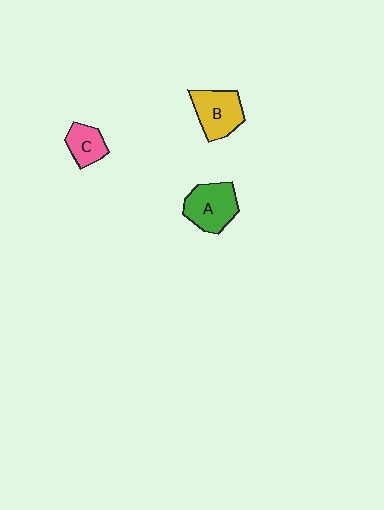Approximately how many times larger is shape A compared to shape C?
Approximately 1.6 times.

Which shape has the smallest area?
Shape C (pink).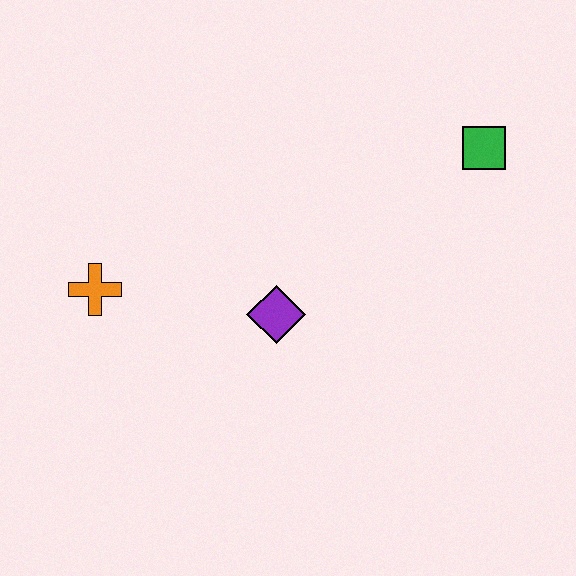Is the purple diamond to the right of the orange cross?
Yes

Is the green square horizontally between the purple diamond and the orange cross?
No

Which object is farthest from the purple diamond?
The green square is farthest from the purple diamond.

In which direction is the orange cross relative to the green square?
The orange cross is to the left of the green square.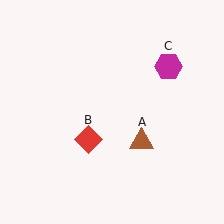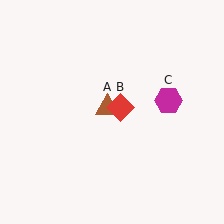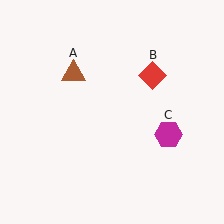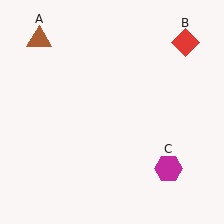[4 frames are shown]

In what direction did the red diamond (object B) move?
The red diamond (object B) moved up and to the right.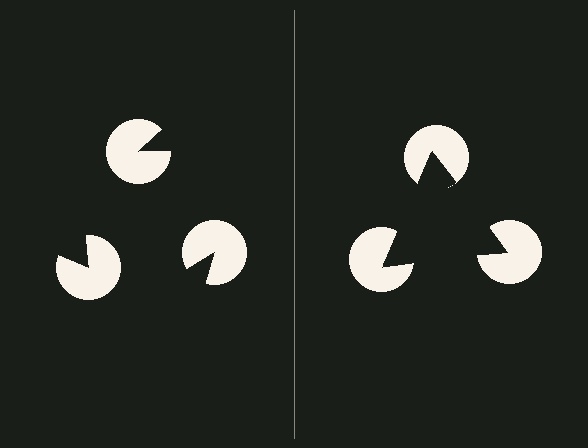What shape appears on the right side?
An illusory triangle.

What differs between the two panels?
The pac-man discs are positioned identically on both sides; only the wedge orientations differ. On the right they align to a triangle; on the left they are misaligned.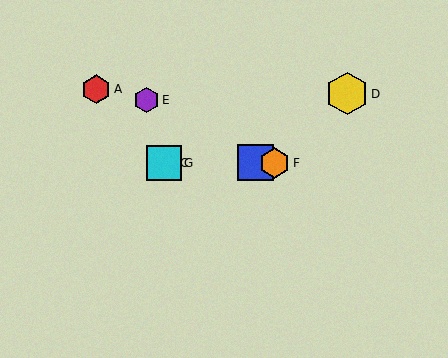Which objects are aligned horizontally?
Objects B, C, F, G are aligned horizontally.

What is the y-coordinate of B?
Object B is at y≈163.